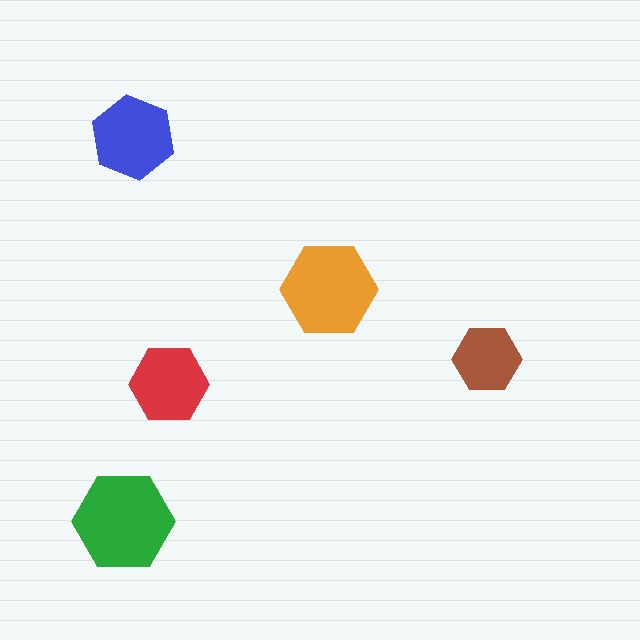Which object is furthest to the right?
The brown hexagon is rightmost.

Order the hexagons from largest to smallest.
the green one, the orange one, the blue one, the red one, the brown one.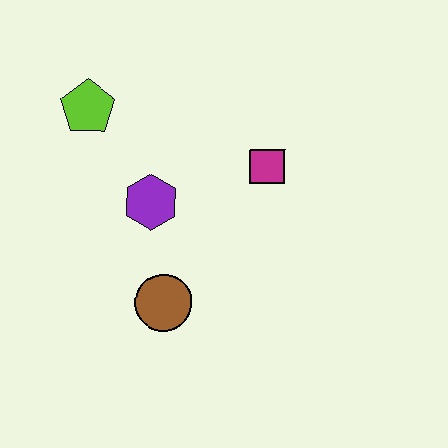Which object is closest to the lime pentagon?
The purple hexagon is closest to the lime pentagon.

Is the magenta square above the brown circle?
Yes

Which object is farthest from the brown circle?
The lime pentagon is farthest from the brown circle.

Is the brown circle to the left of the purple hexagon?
No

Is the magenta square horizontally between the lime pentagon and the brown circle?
No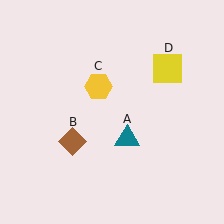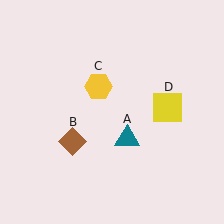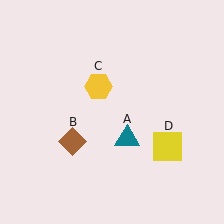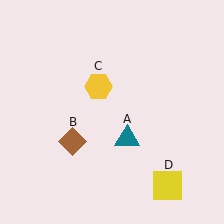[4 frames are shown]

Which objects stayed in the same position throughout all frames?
Teal triangle (object A) and brown diamond (object B) and yellow hexagon (object C) remained stationary.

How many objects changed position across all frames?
1 object changed position: yellow square (object D).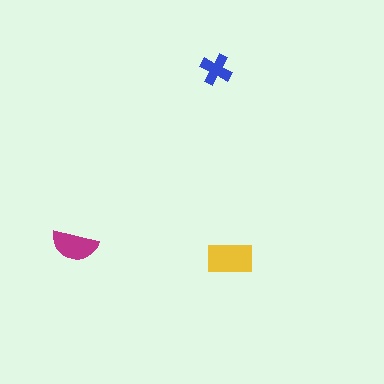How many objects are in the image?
There are 3 objects in the image.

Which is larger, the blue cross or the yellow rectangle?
The yellow rectangle.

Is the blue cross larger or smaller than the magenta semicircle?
Smaller.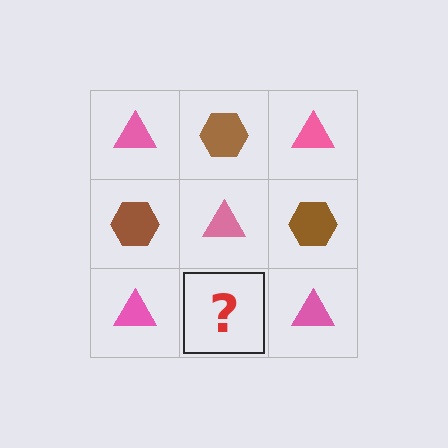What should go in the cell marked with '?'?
The missing cell should contain a brown hexagon.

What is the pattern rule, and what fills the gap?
The rule is that it alternates pink triangle and brown hexagon in a checkerboard pattern. The gap should be filled with a brown hexagon.